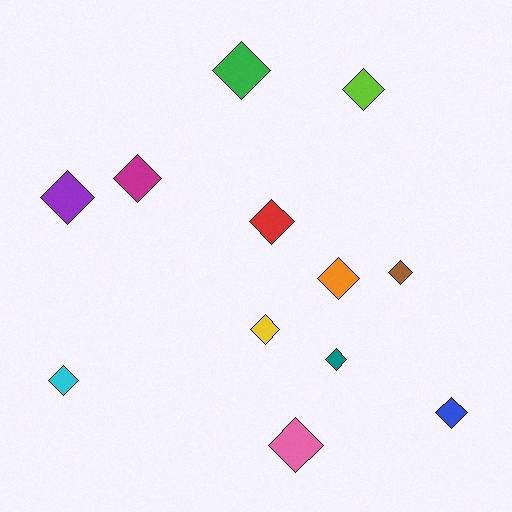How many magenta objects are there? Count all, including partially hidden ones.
There is 1 magenta object.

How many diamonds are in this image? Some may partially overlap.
There are 12 diamonds.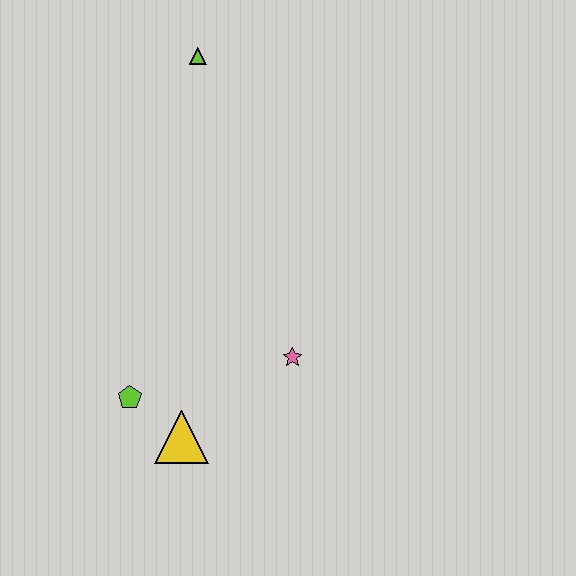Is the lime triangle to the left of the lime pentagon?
No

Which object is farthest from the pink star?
The lime triangle is farthest from the pink star.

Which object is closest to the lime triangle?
The pink star is closest to the lime triangle.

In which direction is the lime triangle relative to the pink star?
The lime triangle is above the pink star.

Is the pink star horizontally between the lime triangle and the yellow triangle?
No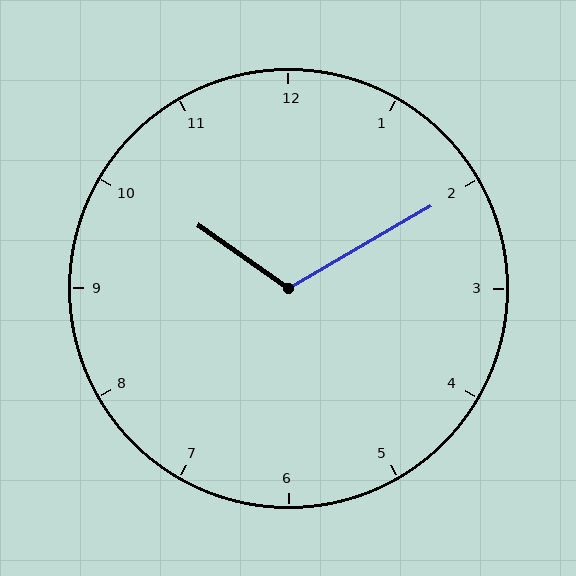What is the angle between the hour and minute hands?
Approximately 115 degrees.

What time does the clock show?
10:10.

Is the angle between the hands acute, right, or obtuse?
It is obtuse.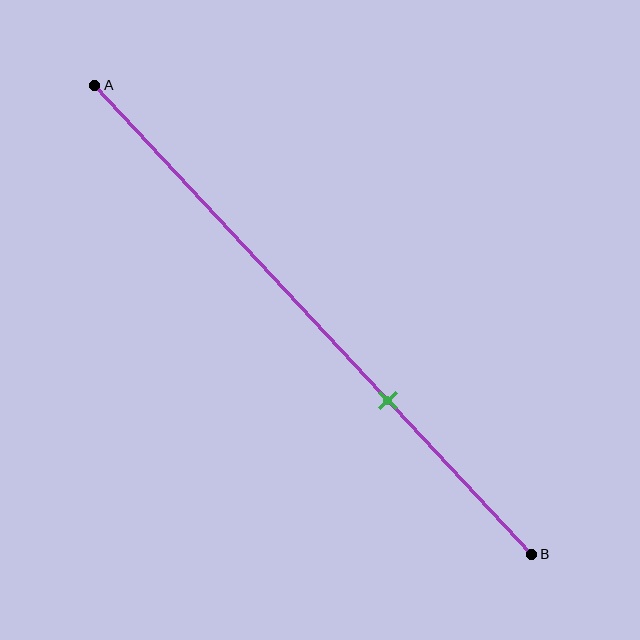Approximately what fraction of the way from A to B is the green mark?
The green mark is approximately 65% of the way from A to B.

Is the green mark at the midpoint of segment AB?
No, the mark is at about 65% from A, not at the 50% midpoint.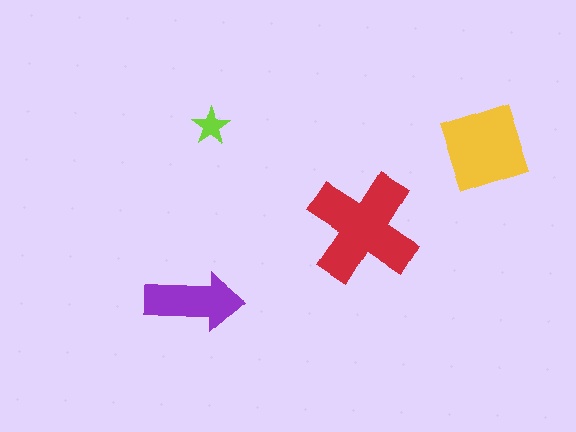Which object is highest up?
The lime star is topmost.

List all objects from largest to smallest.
The red cross, the yellow diamond, the purple arrow, the lime star.